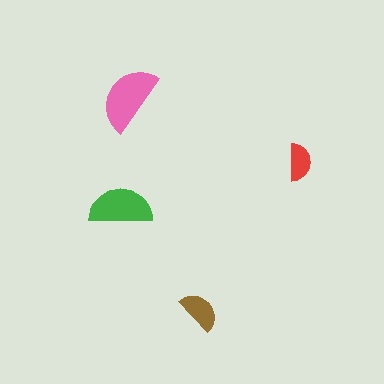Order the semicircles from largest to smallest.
the pink one, the green one, the brown one, the red one.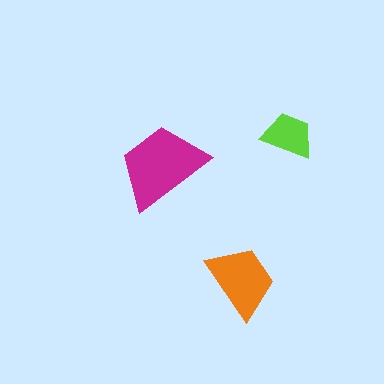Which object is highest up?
The lime trapezoid is topmost.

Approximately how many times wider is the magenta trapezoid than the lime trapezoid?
About 1.5 times wider.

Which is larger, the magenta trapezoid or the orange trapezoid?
The magenta one.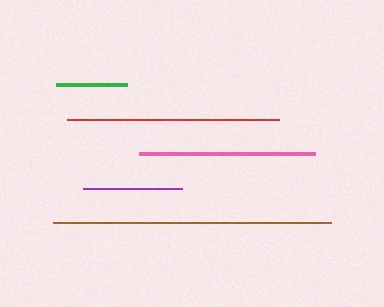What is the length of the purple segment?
The purple segment is approximately 98 pixels long.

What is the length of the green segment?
The green segment is approximately 72 pixels long.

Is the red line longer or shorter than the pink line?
The red line is longer than the pink line.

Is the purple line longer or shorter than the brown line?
The brown line is longer than the purple line.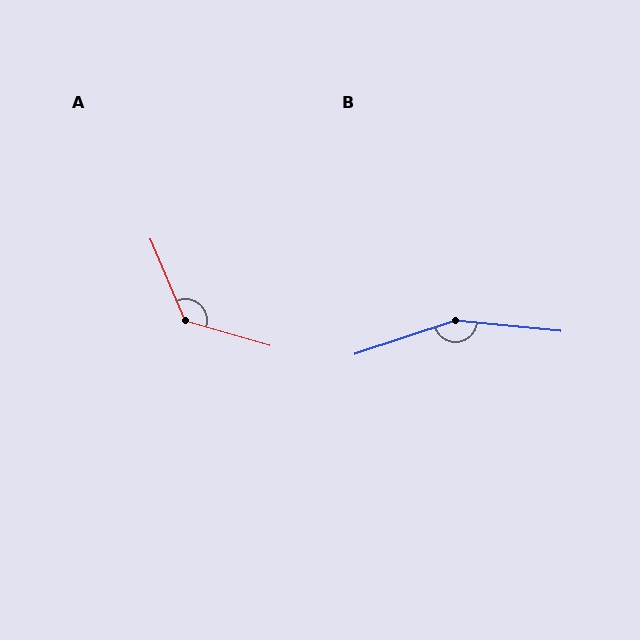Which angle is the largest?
B, at approximately 156 degrees.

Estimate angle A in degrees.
Approximately 129 degrees.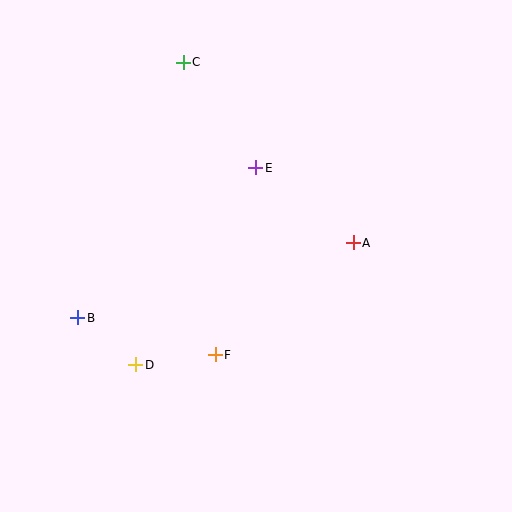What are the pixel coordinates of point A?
Point A is at (353, 243).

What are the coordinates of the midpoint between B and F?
The midpoint between B and F is at (147, 336).